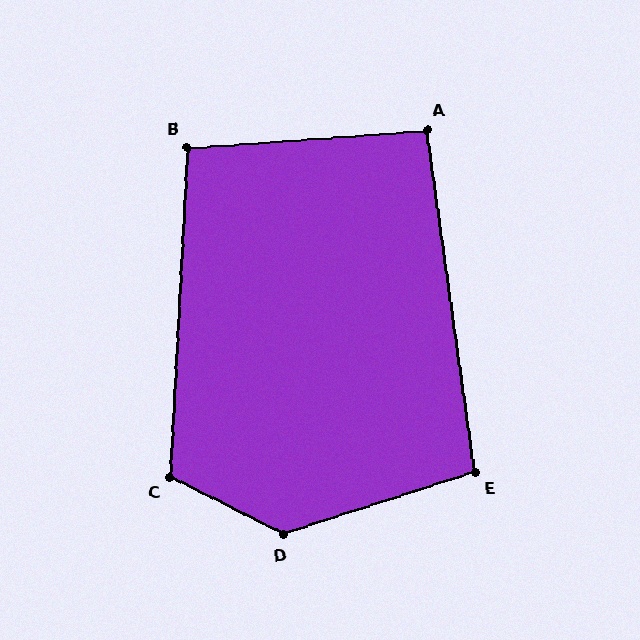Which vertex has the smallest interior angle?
A, at approximately 94 degrees.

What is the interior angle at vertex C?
Approximately 114 degrees (obtuse).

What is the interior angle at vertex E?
Approximately 100 degrees (obtuse).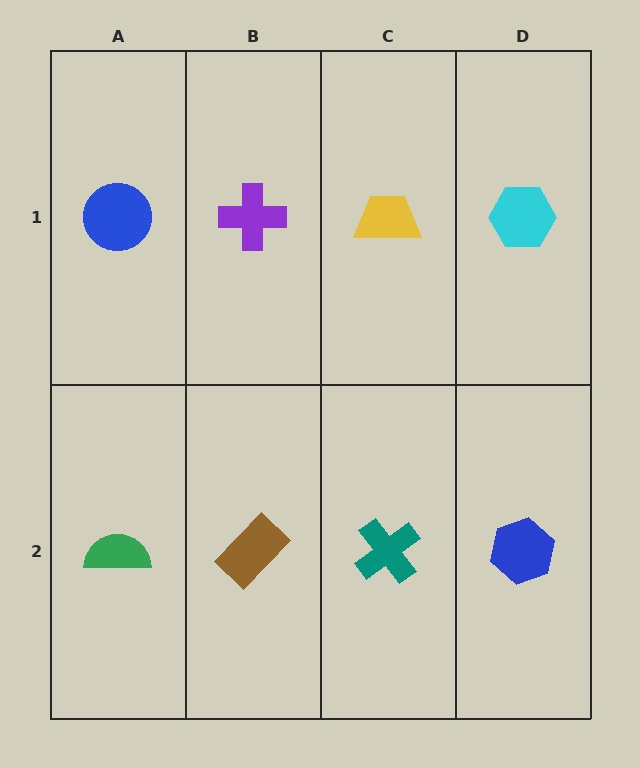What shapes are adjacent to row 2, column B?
A purple cross (row 1, column B), a green semicircle (row 2, column A), a teal cross (row 2, column C).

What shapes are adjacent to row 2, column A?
A blue circle (row 1, column A), a brown rectangle (row 2, column B).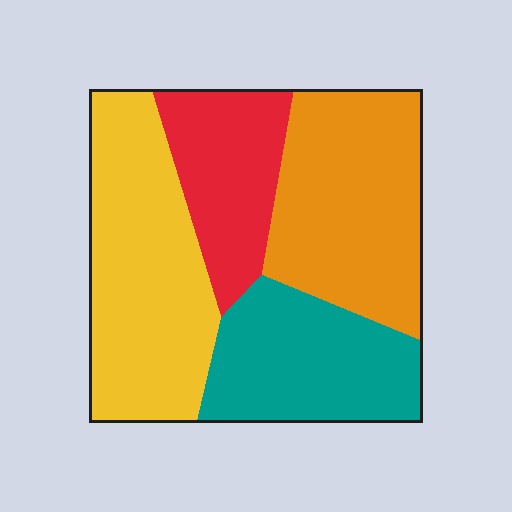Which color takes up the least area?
Red, at roughly 15%.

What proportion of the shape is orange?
Orange covers 29% of the shape.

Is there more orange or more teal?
Orange.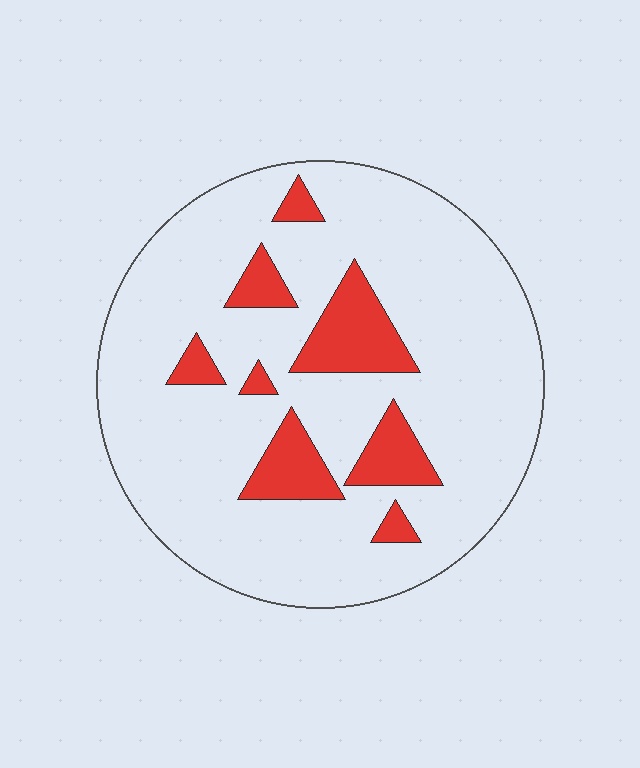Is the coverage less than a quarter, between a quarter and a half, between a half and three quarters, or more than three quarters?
Less than a quarter.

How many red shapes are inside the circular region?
8.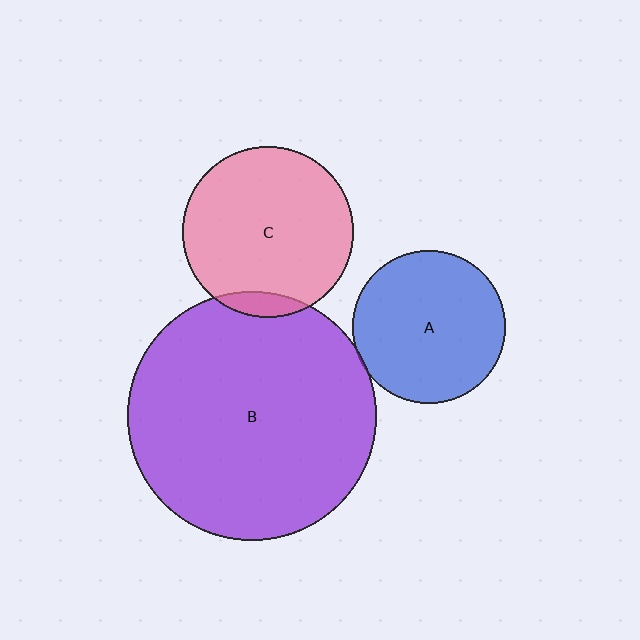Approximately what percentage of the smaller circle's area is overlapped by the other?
Approximately 5%.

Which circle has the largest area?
Circle B (purple).